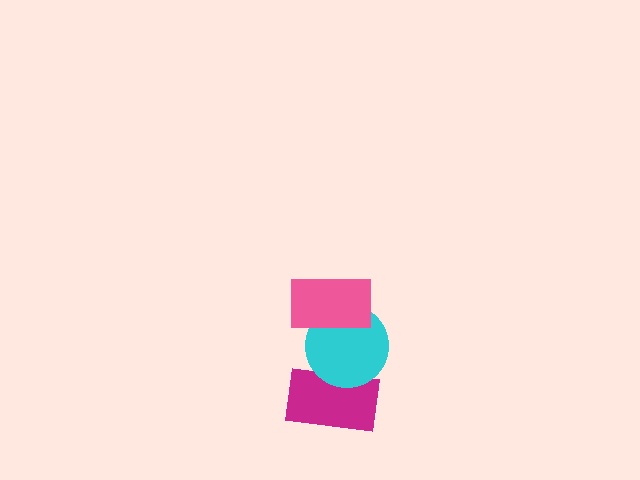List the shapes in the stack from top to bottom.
From top to bottom: the pink rectangle, the cyan circle, the magenta rectangle.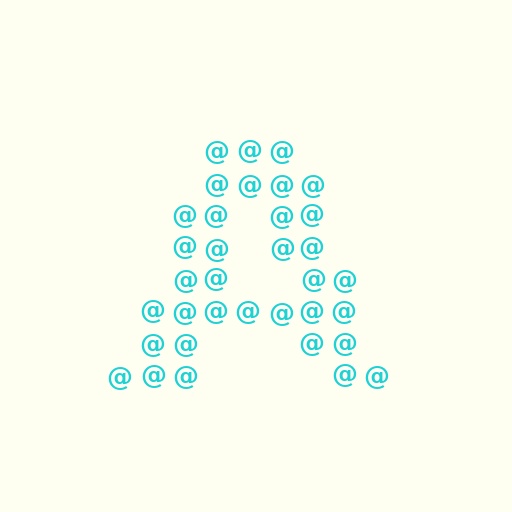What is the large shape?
The large shape is the letter A.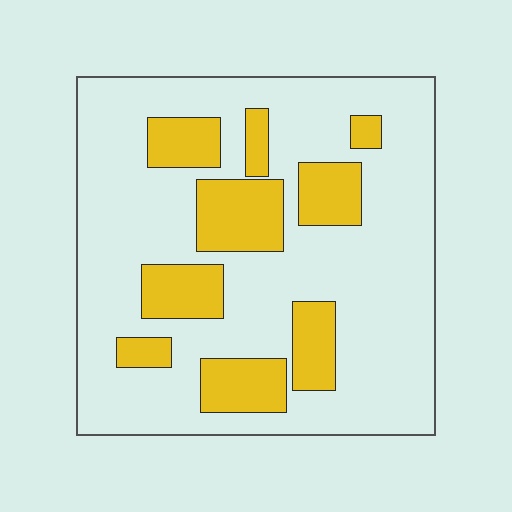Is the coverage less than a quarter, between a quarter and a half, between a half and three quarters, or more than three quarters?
Less than a quarter.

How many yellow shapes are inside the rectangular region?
9.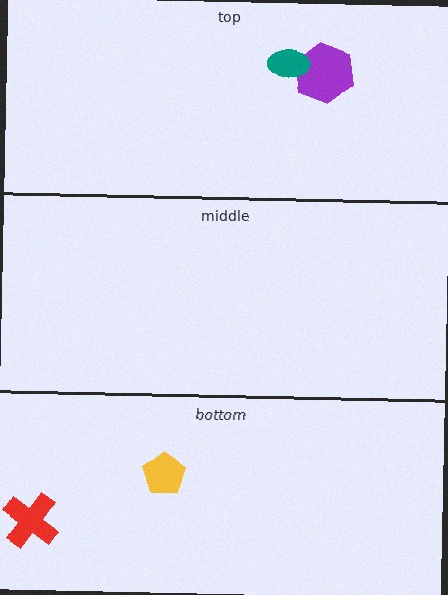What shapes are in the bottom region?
The yellow pentagon, the red cross.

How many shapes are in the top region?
2.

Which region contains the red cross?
The bottom region.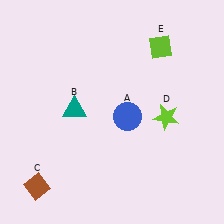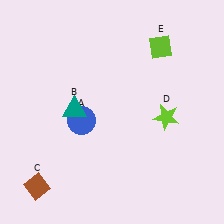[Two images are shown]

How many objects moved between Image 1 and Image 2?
1 object moved between the two images.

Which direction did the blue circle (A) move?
The blue circle (A) moved left.